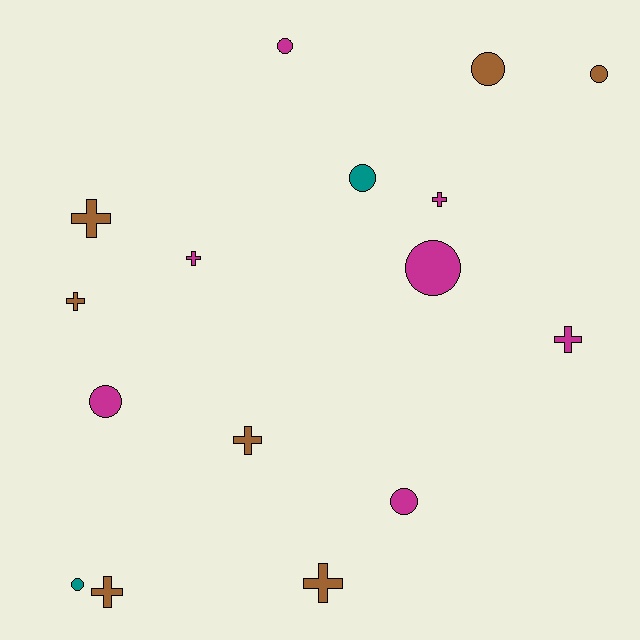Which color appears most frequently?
Magenta, with 7 objects.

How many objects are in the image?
There are 16 objects.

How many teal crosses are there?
There are no teal crosses.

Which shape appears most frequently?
Circle, with 8 objects.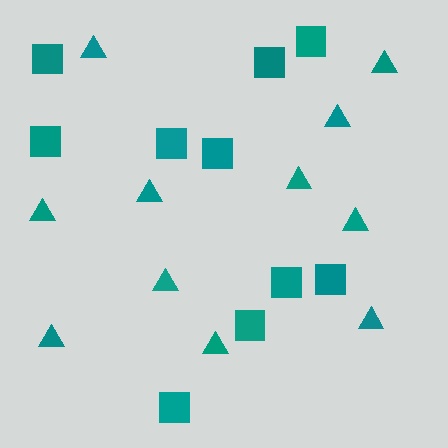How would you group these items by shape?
There are 2 groups: one group of triangles (11) and one group of squares (10).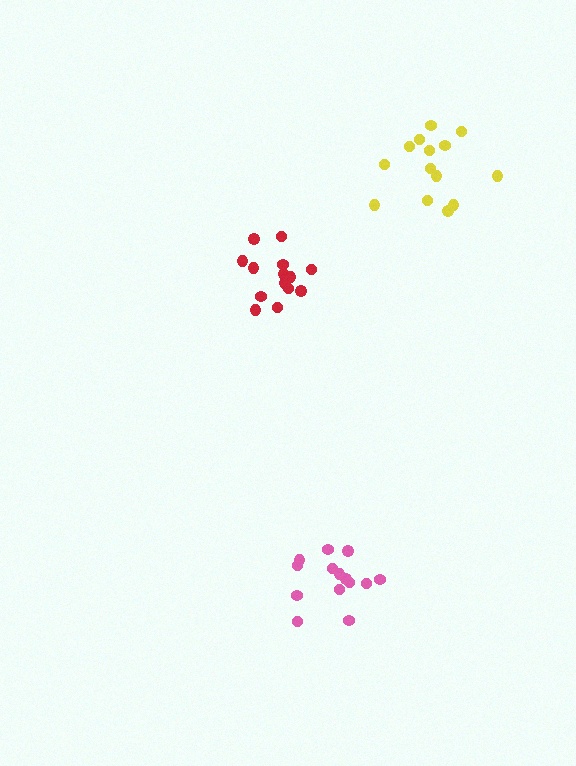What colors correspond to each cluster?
The clusters are colored: yellow, pink, red.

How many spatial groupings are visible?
There are 3 spatial groupings.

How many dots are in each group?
Group 1: 14 dots, Group 2: 14 dots, Group 3: 14 dots (42 total).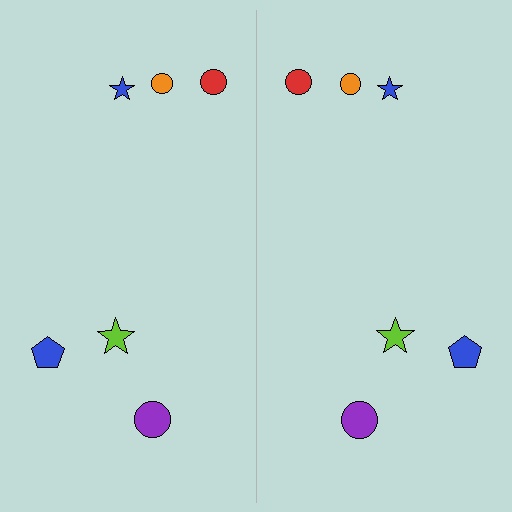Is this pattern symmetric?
Yes, this pattern has bilateral (reflection) symmetry.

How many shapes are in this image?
There are 12 shapes in this image.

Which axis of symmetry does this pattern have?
The pattern has a vertical axis of symmetry running through the center of the image.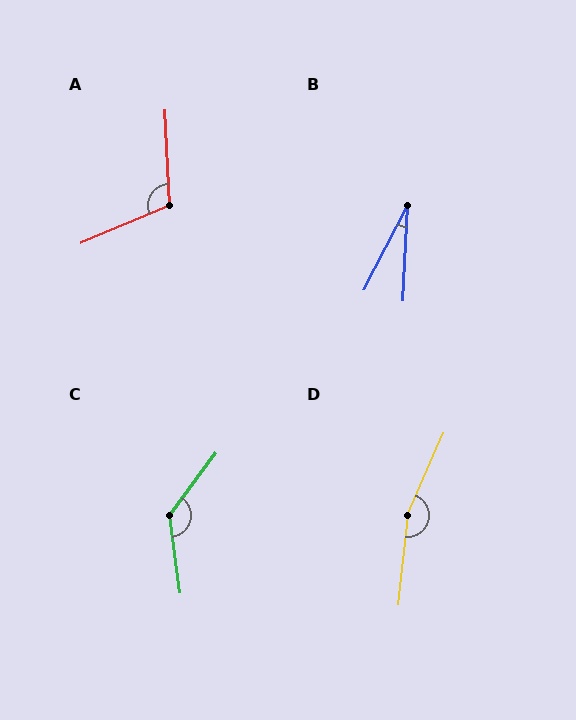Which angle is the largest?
D, at approximately 162 degrees.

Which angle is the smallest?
B, at approximately 24 degrees.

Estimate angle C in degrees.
Approximately 135 degrees.